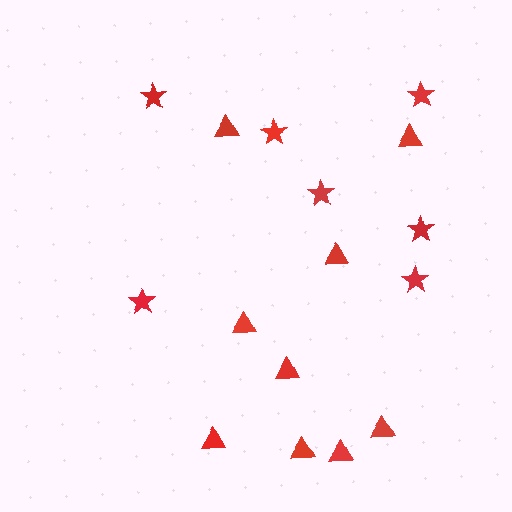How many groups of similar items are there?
There are 2 groups: one group of stars (7) and one group of triangles (9).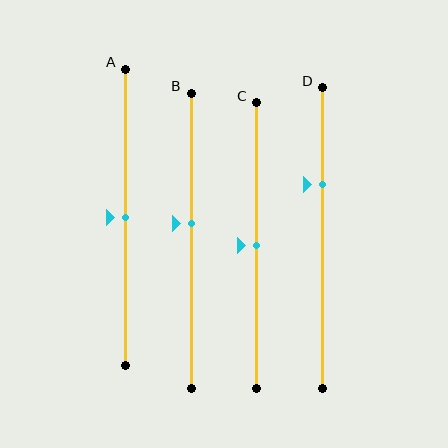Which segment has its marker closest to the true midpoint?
Segment A has its marker closest to the true midpoint.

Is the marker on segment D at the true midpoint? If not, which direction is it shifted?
No, the marker on segment D is shifted upward by about 18% of the segment length.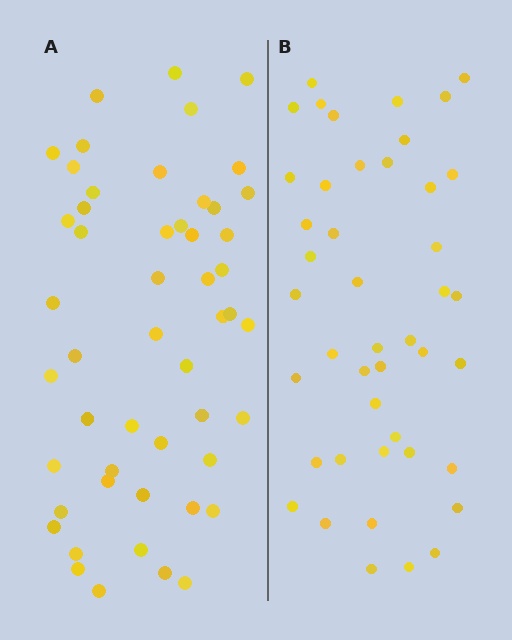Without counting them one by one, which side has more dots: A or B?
Region A (the left region) has more dots.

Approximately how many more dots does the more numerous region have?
Region A has roughly 8 or so more dots than region B.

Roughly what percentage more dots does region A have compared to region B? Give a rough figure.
About 15% more.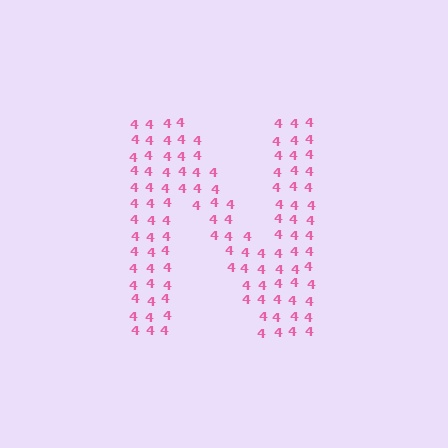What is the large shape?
The large shape is the letter N.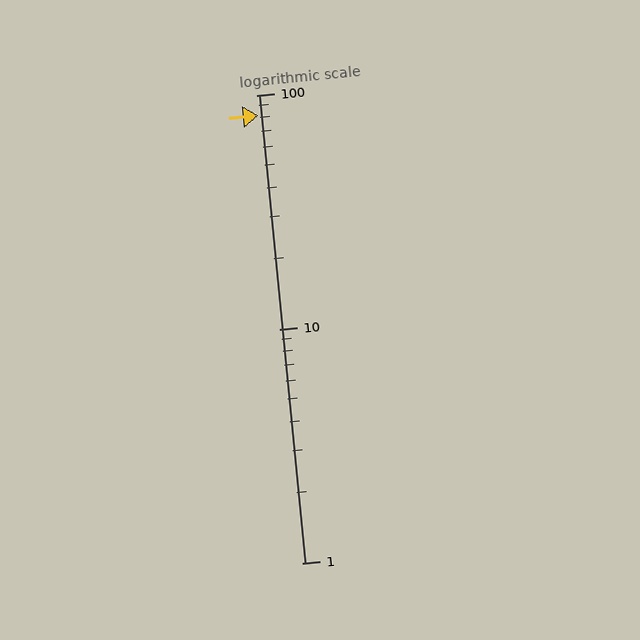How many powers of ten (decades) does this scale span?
The scale spans 2 decades, from 1 to 100.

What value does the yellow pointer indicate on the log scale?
The pointer indicates approximately 82.